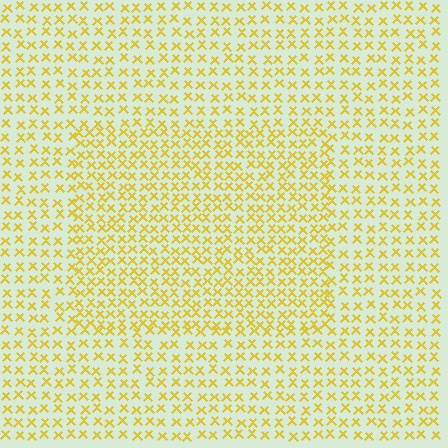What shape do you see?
I see a rectangle.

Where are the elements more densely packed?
The elements are more densely packed inside the rectangle boundary.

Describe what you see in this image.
The image contains small yellow elements arranged at two different densities. A rectangle-shaped region is visible where the elements are more densely packed than the surrounding area.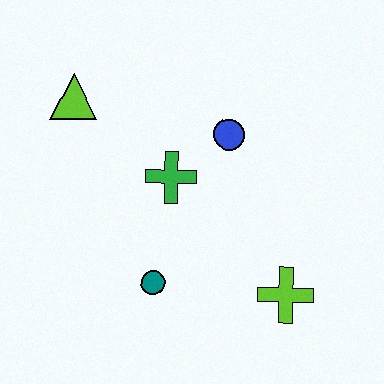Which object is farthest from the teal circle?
The lime triangle is farthest from the teal circle.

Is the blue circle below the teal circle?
No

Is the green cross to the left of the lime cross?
Yes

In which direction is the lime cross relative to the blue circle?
The lime cross is below the blue circle.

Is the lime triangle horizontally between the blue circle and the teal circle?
No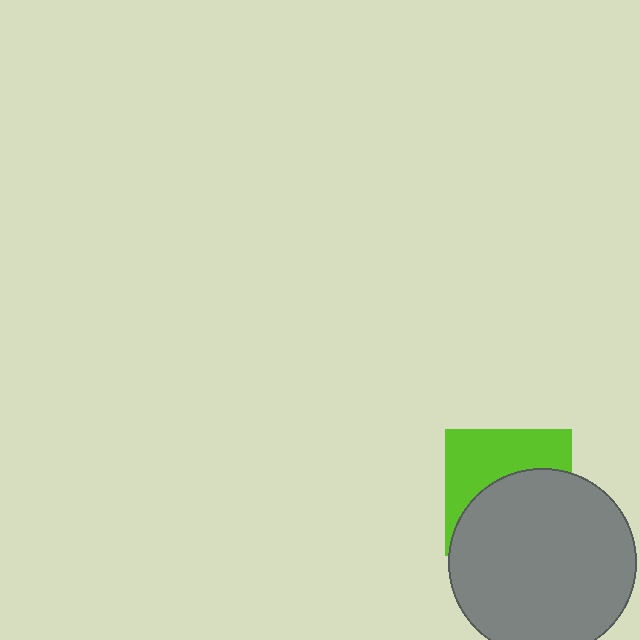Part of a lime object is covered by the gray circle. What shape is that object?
It is a square.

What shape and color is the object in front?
The object in front is a gray circle.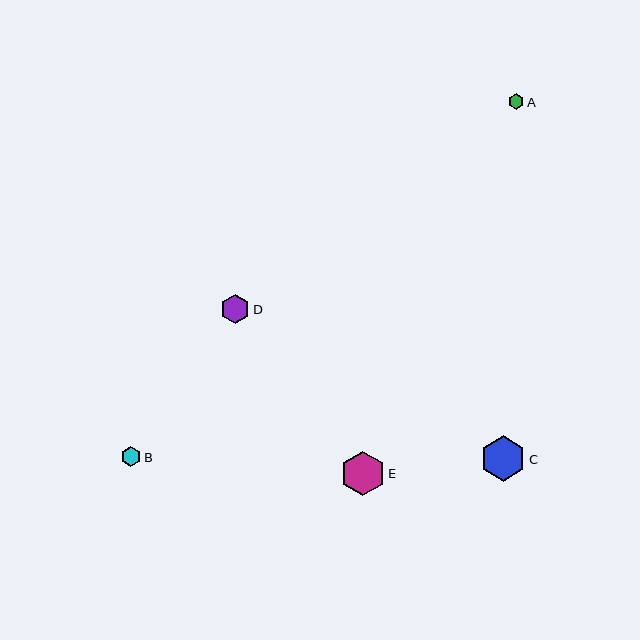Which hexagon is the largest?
Hexagon C is the largest with a size of approximately 45 pixels.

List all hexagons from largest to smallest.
From largest to smallest: C, E, D, B, A.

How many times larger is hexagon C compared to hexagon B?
Hexagon C is approximately 2.3 times the size of hexagon B.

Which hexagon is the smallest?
Hexagon A is the smallest with a size of approximately 16 pixels.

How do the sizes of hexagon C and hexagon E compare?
Hexagon C and hexagon E are approximately the same size.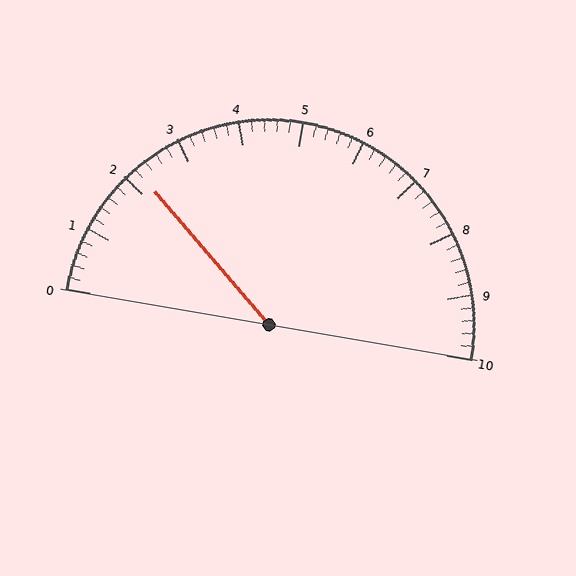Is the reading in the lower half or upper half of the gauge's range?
The reading is in the lower half of the range (0 to 10).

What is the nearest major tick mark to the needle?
The nearest major tick mark is 2.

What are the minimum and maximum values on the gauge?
The gauge ranges from 0 to 10.